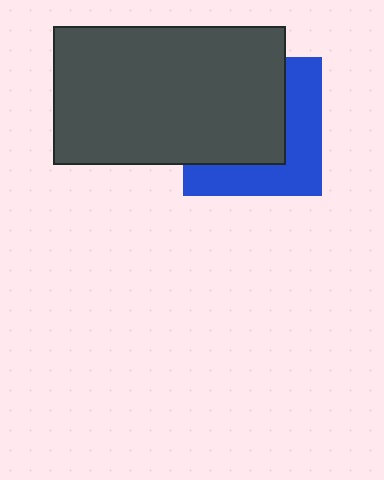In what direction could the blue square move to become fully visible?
The blue square could move toward the lower-right. That would shift it out from behind the dark gray rectangle entirely.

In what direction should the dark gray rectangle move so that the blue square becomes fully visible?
The dark gray rectangle should move toward the upper-left. That is the shortest direction to clear the overlap and leave the blue square fully visible.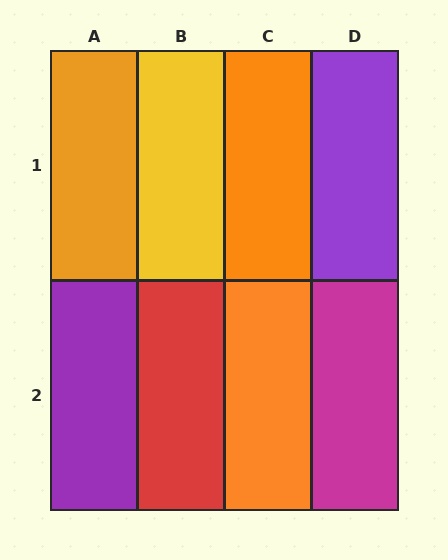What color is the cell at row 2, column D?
Magenta.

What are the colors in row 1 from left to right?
Orange, yellow, orange, purple.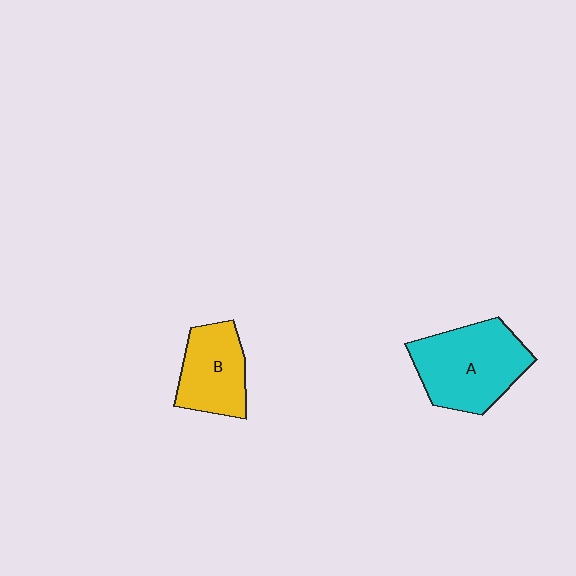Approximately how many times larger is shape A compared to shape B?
Approximately 1.5 times.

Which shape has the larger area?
Shape A (cyan).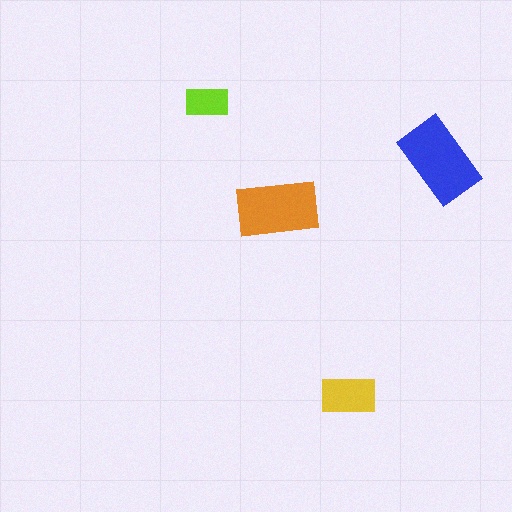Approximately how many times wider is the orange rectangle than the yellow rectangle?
About 1.5 times wider.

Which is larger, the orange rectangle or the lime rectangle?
The orange one.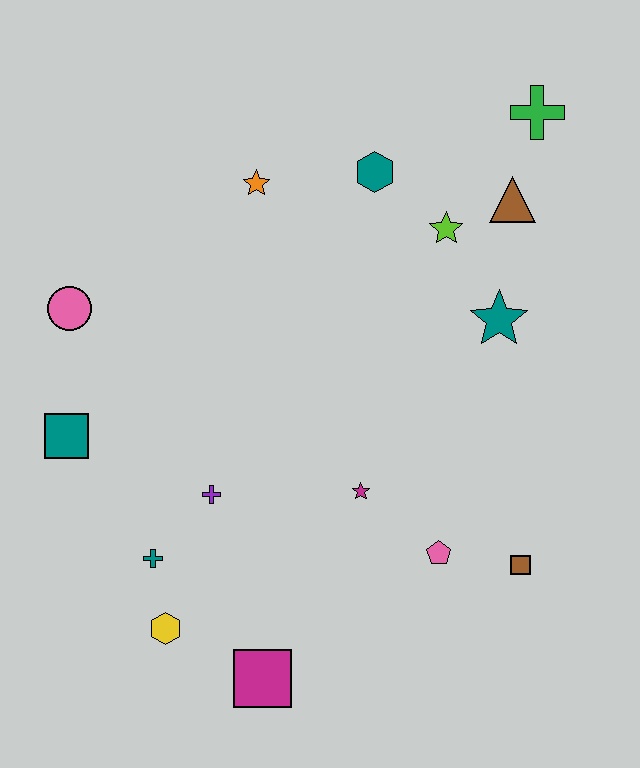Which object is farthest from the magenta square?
The green cross is farthest from the magenta square.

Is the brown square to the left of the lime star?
No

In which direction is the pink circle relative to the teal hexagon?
The pink circle is to the left of the teal hexagon.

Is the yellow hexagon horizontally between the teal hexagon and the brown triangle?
No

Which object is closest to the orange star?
The teal hexagon is closest to the orange star.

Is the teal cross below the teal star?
Yes